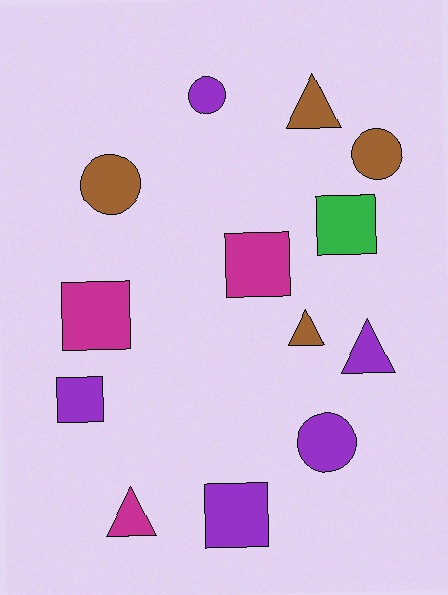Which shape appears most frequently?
Square, with 5 objects.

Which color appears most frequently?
Purple, with 5 objects.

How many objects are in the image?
There are 13 objects.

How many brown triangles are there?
There are 2 brown triangles.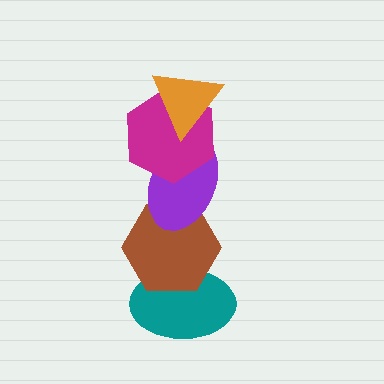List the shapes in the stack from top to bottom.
From top to bottom: the orange triangle, the magenta hexagon, the purple ellipse, the brown hexagon, the teal ellipse.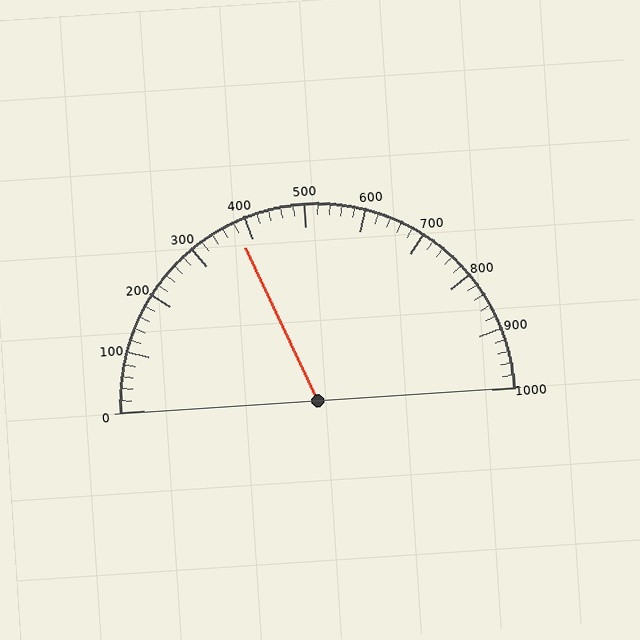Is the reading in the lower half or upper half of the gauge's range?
The reading is in the lower half of the range (0 to 1000).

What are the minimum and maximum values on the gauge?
The gauge ranges from 0 to 1000.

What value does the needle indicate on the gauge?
The needle indicates approximately 380.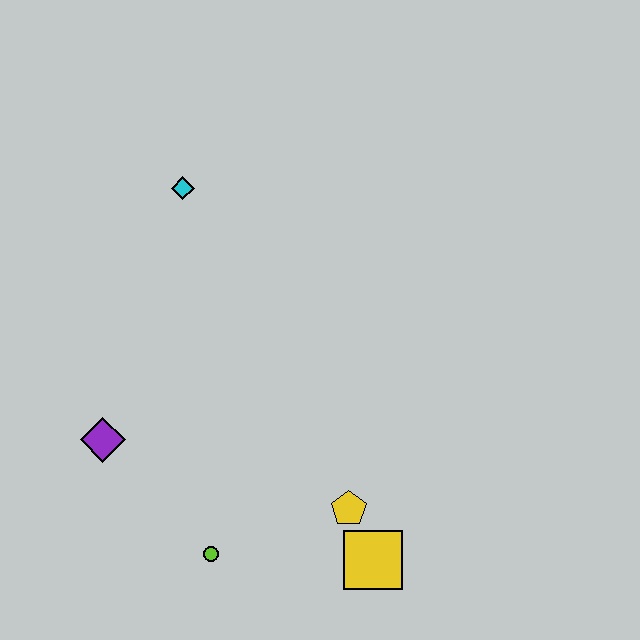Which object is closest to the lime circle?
The yellow pentagon is closest to the lime circle.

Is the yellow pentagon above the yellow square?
Yes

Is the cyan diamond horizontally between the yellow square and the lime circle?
No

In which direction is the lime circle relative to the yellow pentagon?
The lime circle is to the left of the yellow pentagon.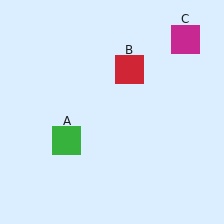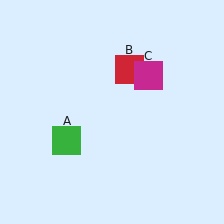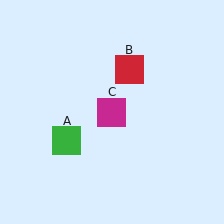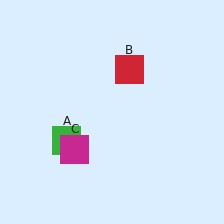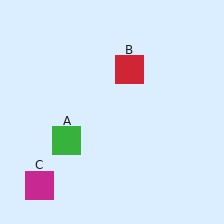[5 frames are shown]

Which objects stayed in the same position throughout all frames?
Green square (object A) and red square (object B) remained stationary.